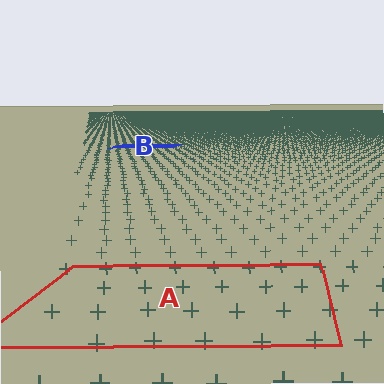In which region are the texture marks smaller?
The texture marks are smaller in region B, because it is farther away.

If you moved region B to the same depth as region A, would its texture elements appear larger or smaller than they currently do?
They would appear larger. At a closer depth, the same texture elements are projected at a bigger on-screen size.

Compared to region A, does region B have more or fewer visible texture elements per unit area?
Region B has more texture elements per unit area — they are packed more densely because it is farther away.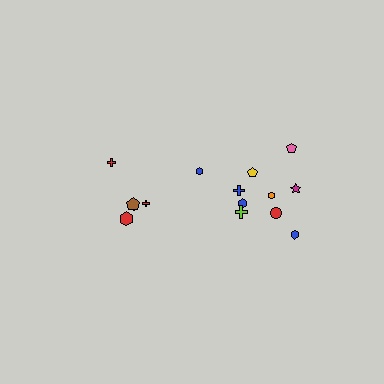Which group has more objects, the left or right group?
The right group.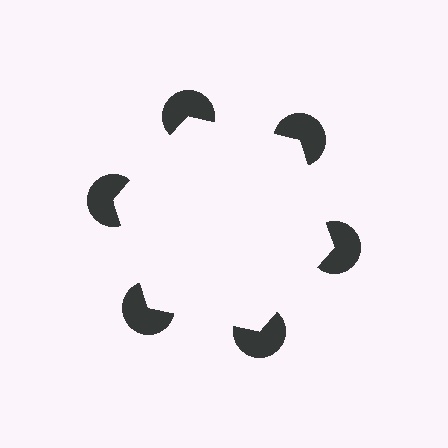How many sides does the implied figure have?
6 sides.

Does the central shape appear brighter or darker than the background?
It typically appears slightly brighter than the background, even though no actual brightness change is drawn.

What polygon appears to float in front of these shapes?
An illusory hexagon — its edges are inferred from the aligned wedge cuts in the pac-man discs, not physically drawn.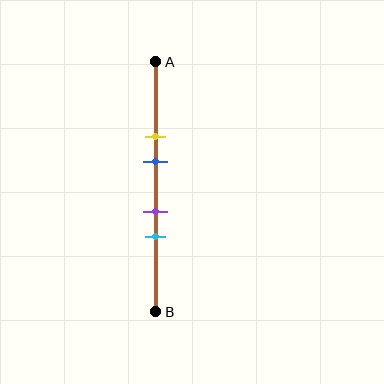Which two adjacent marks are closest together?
The purple and cyan marks are the closest adjacent pair.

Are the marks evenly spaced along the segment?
No, the marks are not evenly spaced.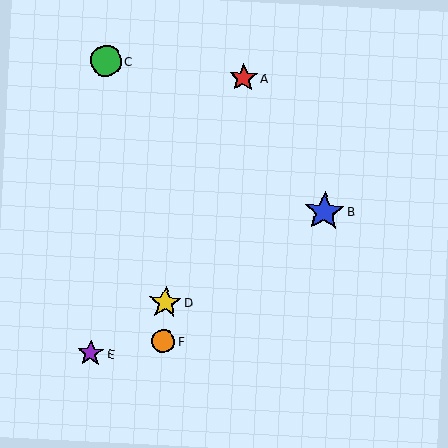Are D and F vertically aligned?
Yes, both are at x≈165.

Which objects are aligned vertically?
Objects D, F are aligned vertically.